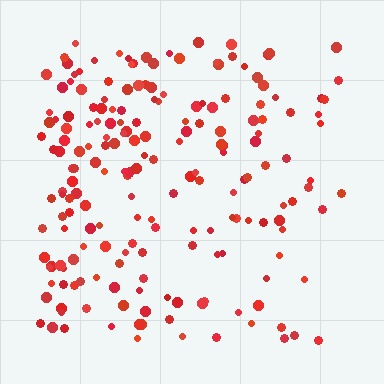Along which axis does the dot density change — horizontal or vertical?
Horizontal.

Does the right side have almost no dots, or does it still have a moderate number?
Still a moderate number, just noticeably fewer than the left.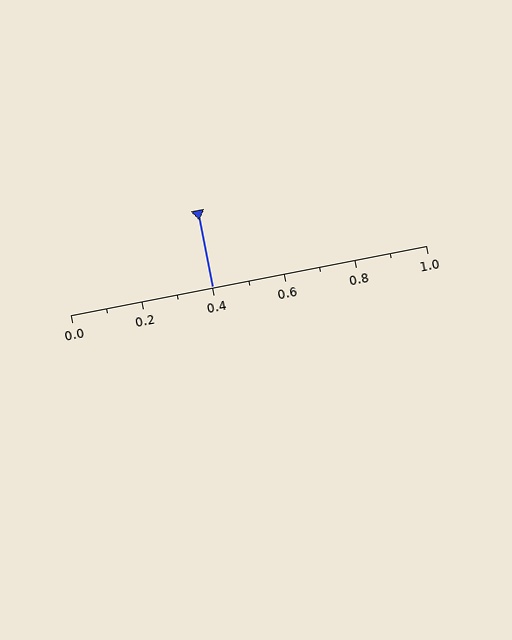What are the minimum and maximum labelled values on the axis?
The axis runs from 0.0 to 1.0.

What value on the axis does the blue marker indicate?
The marker indicates approximately 0.4.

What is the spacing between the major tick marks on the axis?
The major ticks are spaced 0.2 apart.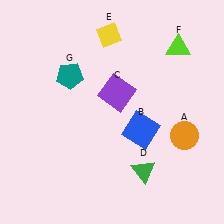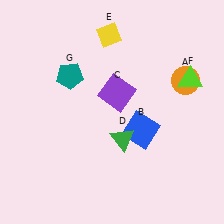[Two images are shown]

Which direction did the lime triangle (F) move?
The lime triangle (F) moved down.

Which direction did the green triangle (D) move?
The green triangle (D) moved up.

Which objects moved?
The objects that moved are: the orange circle (A), the green triangle (D), the lime triangle (F).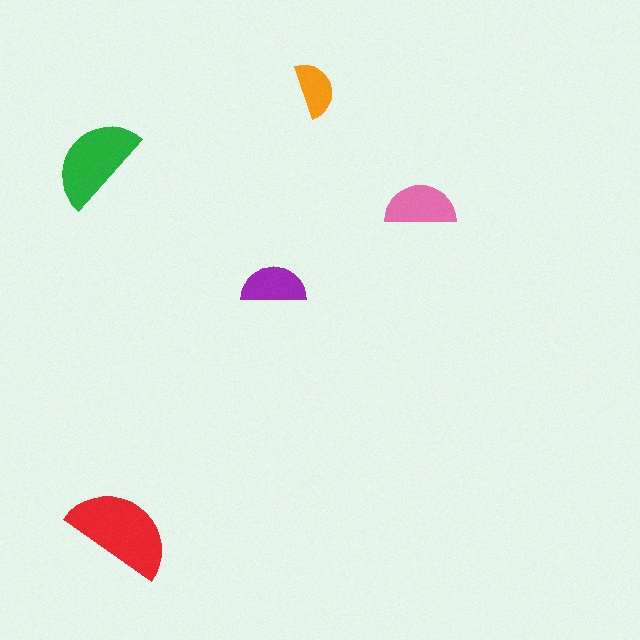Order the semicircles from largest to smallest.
the red one, the green one, the pink one, the purple one, the orange one.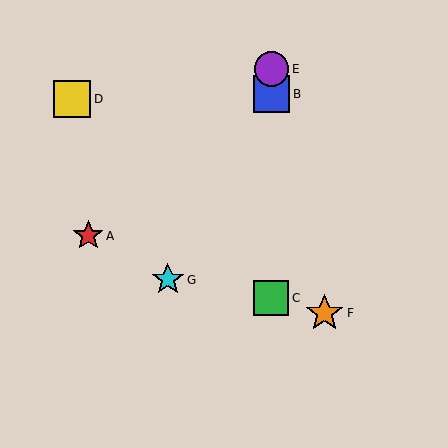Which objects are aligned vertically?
Objects B, C, E are aligned vertically.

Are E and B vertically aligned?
Yes, both are at x≈271.